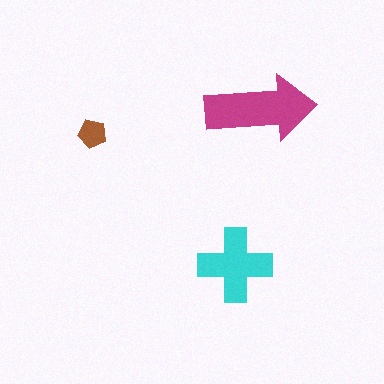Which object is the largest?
The magenta arrow.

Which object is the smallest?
The brown pentagon.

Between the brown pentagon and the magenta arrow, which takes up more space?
The magenta arrow.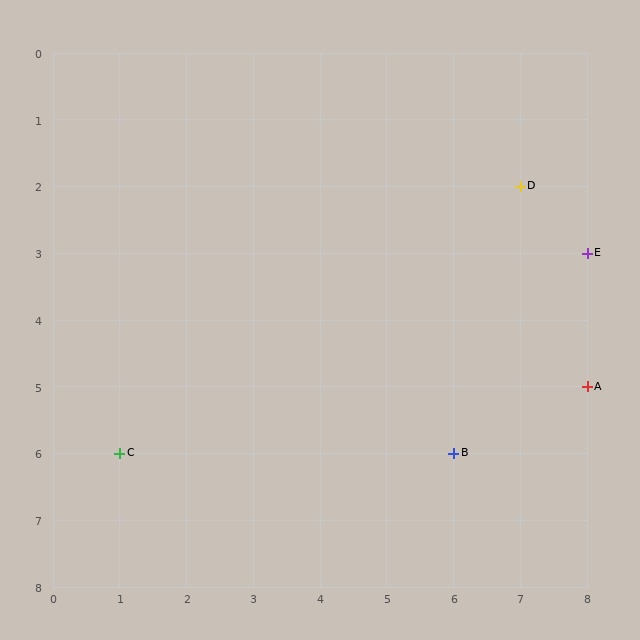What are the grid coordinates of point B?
Point B is at grid coordinates (6, 6).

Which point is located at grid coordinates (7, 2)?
Point D is at (7, 2).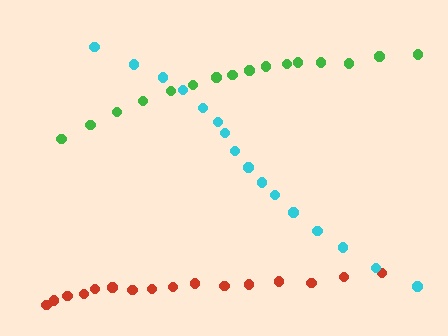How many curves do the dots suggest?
There are 3 distinct paths.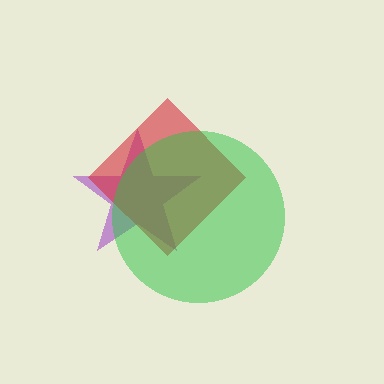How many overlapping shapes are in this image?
There are 3 overlapping shapes in the image.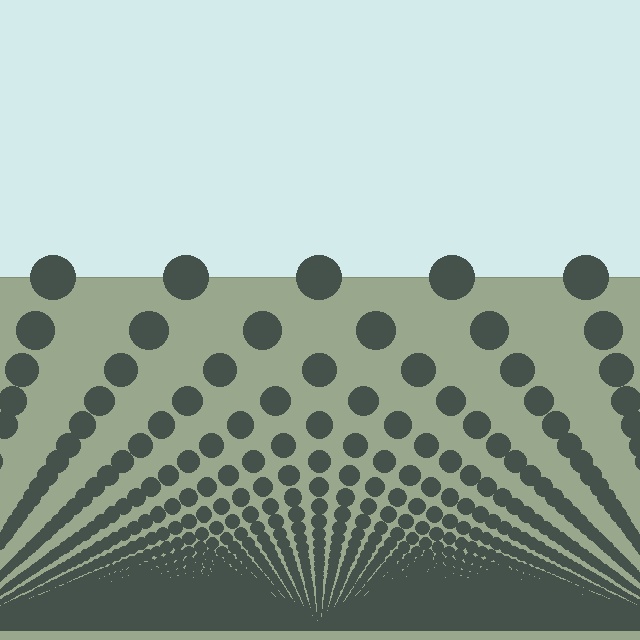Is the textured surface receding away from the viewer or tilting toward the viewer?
The surface appears to tilt toward the viewer. Texture elements get larger and sparser toward the top.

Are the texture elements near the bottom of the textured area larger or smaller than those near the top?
Smaller. The gradient is inverted — elements near the bottom are smaller and denser.